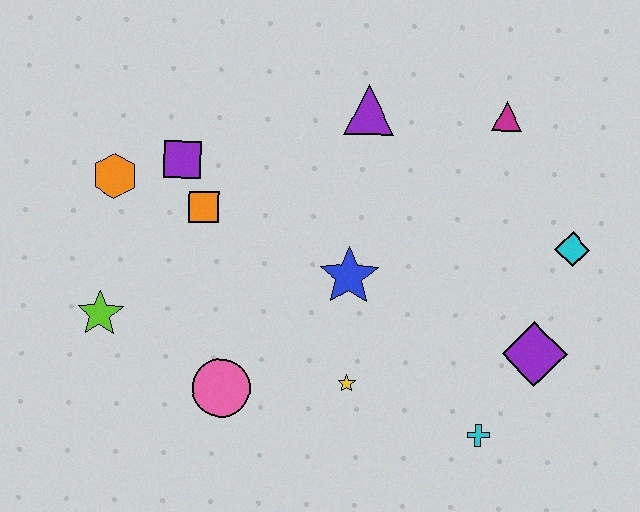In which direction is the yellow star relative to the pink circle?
The yellow star is to the right of the pink circle.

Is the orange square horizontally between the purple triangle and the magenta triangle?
No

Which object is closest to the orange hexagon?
The purple square is closest to the orange hexagon.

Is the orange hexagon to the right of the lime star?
Yes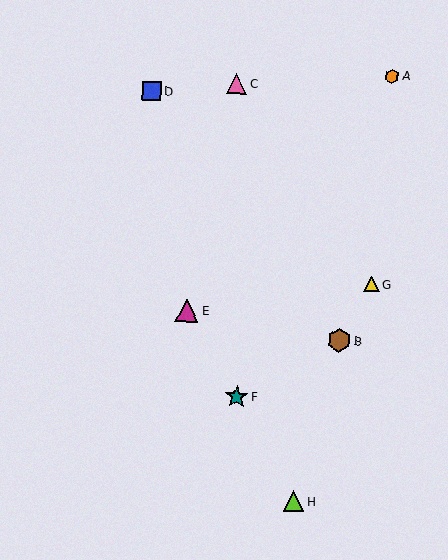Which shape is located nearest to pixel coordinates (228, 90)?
The pink triangle (labeled C) at (237, 84) is nearest to that location.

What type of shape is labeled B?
Shape B is a brown hexagon.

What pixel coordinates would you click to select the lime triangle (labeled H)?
Click at (293, 501) to select the lime triangle H.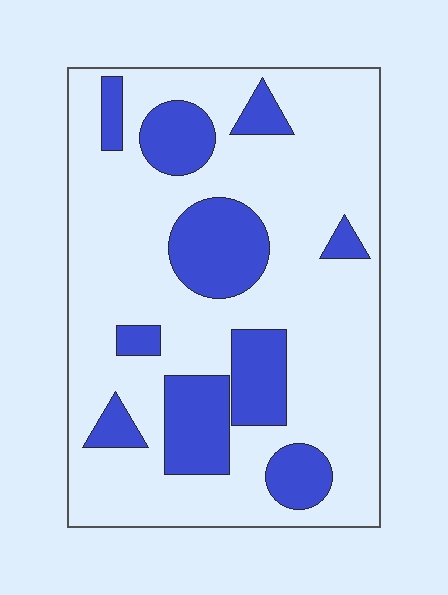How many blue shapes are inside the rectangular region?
10.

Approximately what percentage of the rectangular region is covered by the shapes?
Approximately 25%.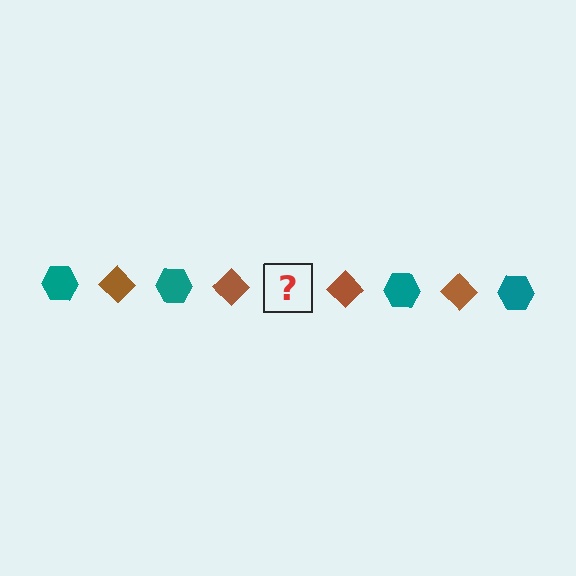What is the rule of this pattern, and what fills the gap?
The rule is that the pattern alternates between teal hexagon and brown diamond. The gap should be filled with a teal hexagon.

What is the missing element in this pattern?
The missing element is a teal hexagon.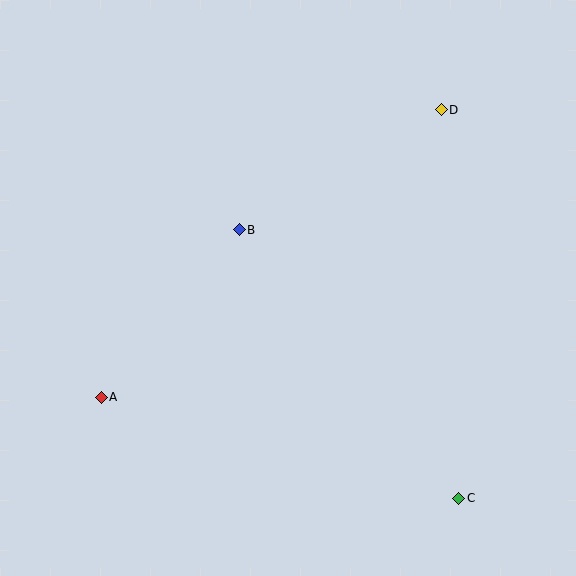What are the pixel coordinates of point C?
Point C is at (459, 498).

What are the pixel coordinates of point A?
Point A is at (101, 397).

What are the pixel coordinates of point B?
Point B is at (239, 230).